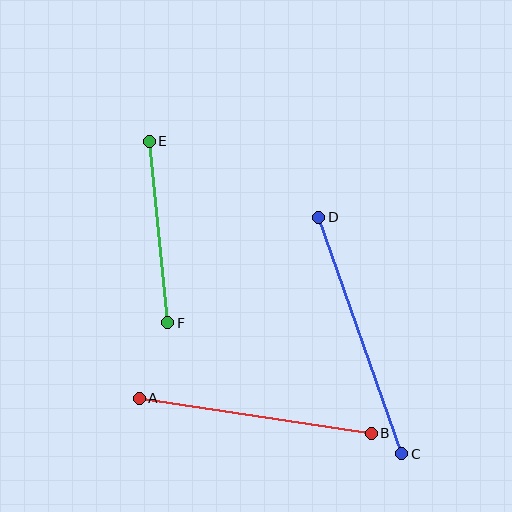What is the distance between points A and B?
The distance is approximately 235 pixels.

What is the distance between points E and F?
The distance is approximately 182 pixels.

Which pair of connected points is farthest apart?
Points C and D are farthest apart.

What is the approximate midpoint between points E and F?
The midpoint is at approximately (158, 232) pixels.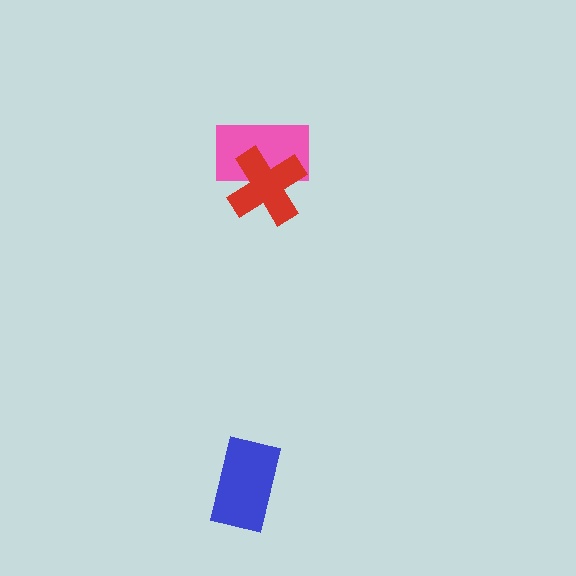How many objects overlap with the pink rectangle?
1 object overlaps with the pink rectangle.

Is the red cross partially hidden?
No, no other shape covers it.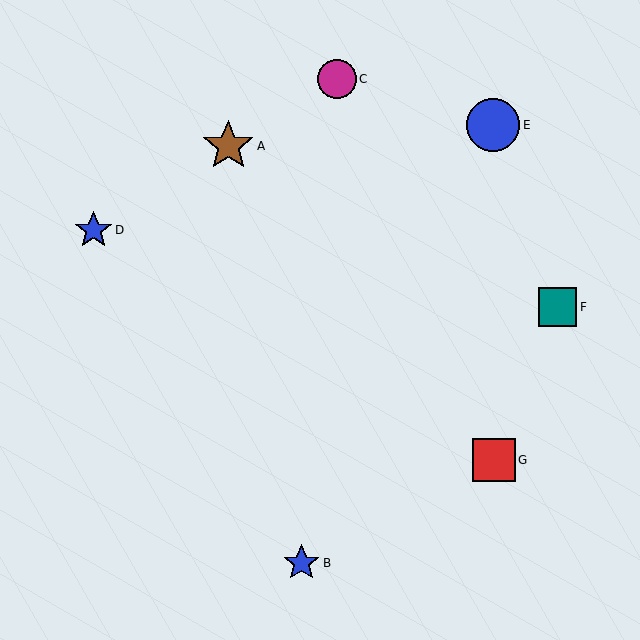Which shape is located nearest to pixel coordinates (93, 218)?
The blue star (labeled D) at (93, 230) is nearest to that location.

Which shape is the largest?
The blue circle (labeled E) is the largest.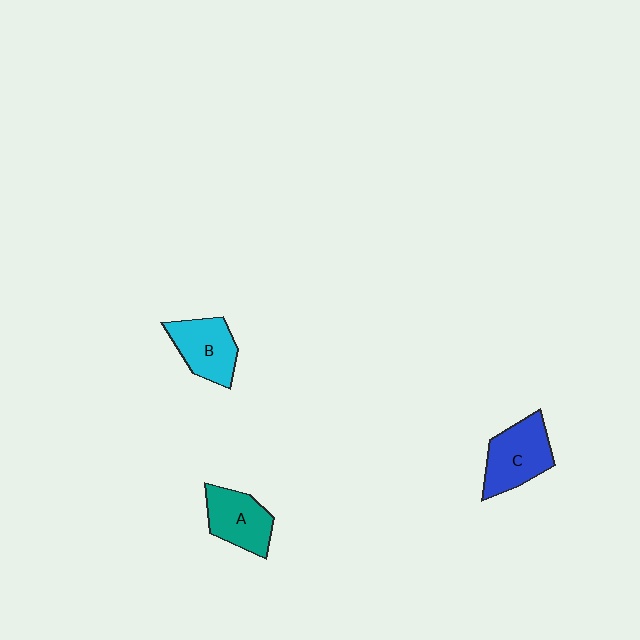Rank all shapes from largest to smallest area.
From largest to smallest: C (blue), B (cyan), A (teal).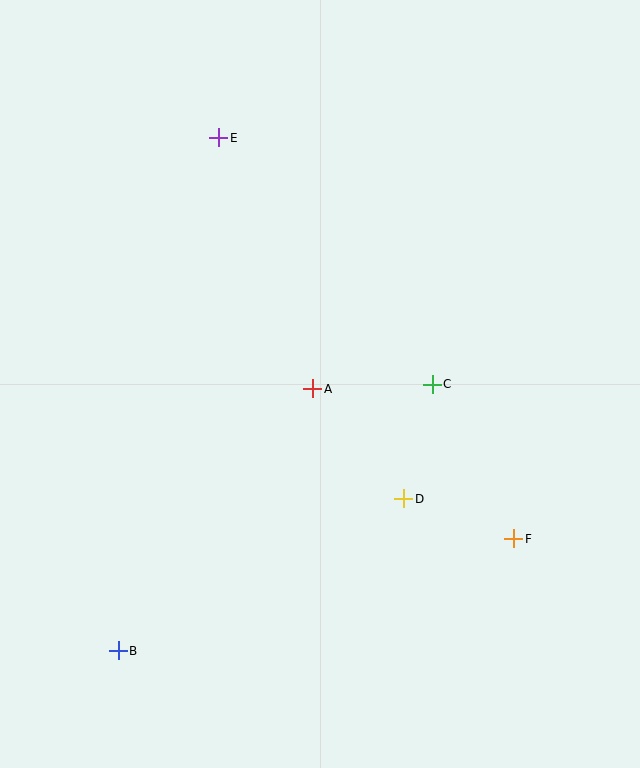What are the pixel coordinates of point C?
Point C is at (432, 384).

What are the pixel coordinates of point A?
Point A is at (313, 389).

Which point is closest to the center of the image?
Point A at (313, 389) is closest to the center.